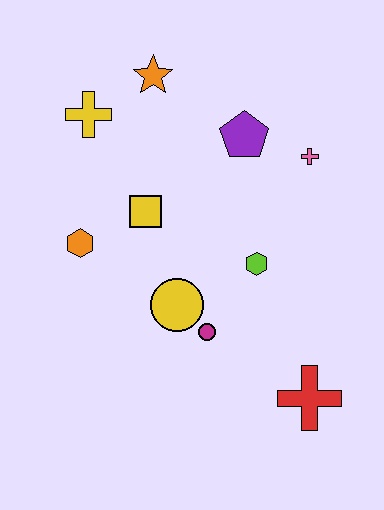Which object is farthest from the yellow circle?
The orange star is farthest from the yellow circle.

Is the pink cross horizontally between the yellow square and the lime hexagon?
No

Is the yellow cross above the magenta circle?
Yes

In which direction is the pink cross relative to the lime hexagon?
The pink cross is above the lime hexagon.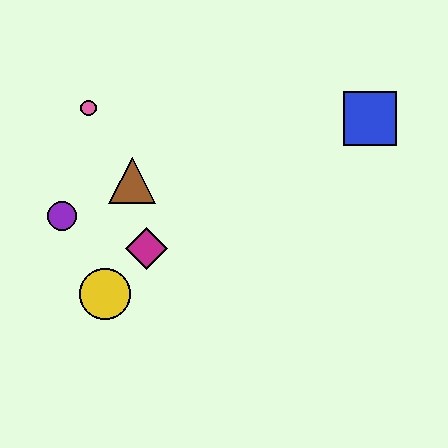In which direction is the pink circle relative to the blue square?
The pink circle is to the left of the blue square.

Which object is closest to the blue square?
The brown triangle is closest to the blue square.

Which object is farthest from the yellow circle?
The blue square is farthest from the yellow circle.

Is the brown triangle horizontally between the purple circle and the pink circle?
No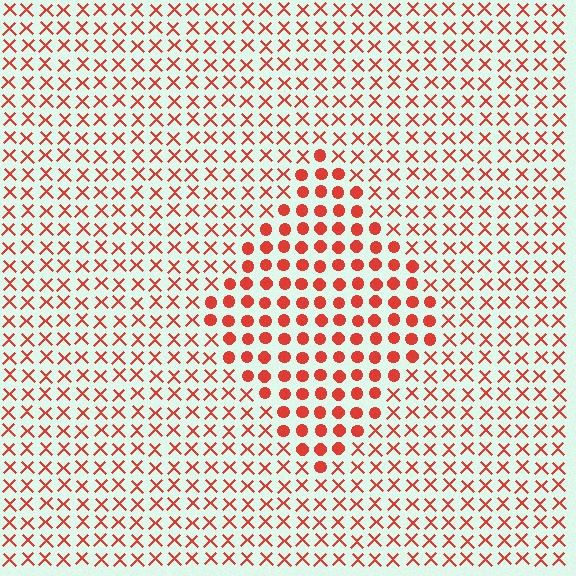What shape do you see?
I see a diamond.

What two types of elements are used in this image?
The image uses circles inside the diamond region and X marks outside it.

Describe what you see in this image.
The image is filled with small red elements arranged in a uniform grid. A diamond-shaped region contains circles, while the surrounding area contains X marks. The boundary is defined purely by the change in element shape.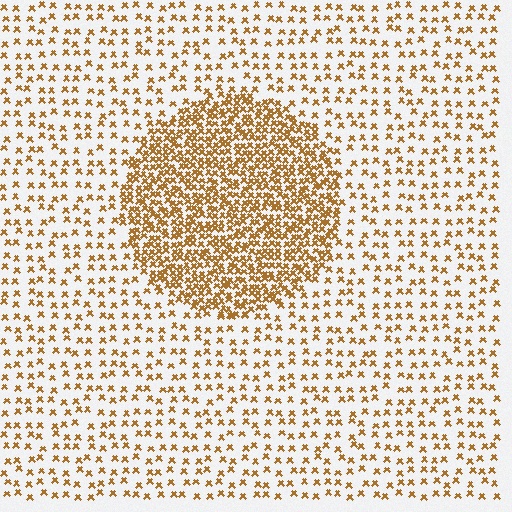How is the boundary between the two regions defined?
The boundary is defined by a change in element density (approximately 2.8x ratio). All elements are the same color, size, and shape.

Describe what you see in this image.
The image contains small brown elements arranged at two different densities. A circle-shaped region is visible where the elements are more densely packed than the surrounding area.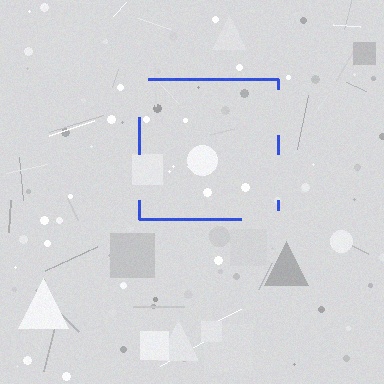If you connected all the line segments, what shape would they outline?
They would outline a square.